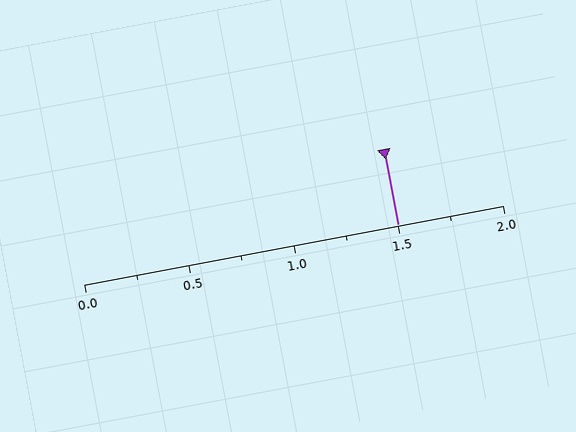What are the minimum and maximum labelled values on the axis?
The axis runs from 0.0 to 2.0.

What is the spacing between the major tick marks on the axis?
The major ticks are spaced 0.5 apart.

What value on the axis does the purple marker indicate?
The marker indicates approximately 1.5.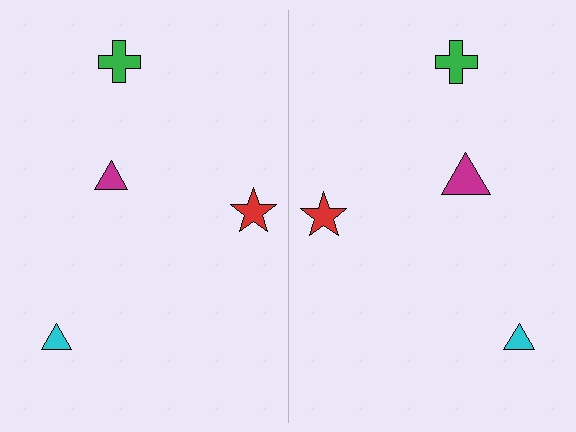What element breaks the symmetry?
The magenta triangle on the right side has a different size than its mirror counterpart.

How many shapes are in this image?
There are 8 shapes in this image.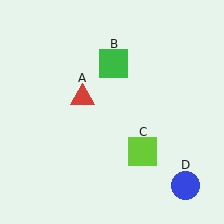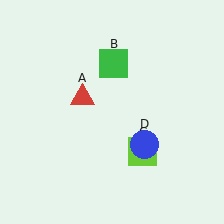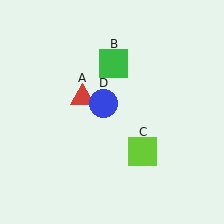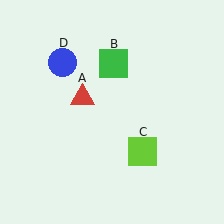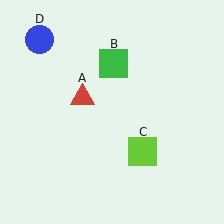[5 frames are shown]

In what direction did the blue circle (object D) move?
The blue circle (object D) moved up and to the left.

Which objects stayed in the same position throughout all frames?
Red triangle (object A) and green square (object B) and lime square (object C) remained stationary.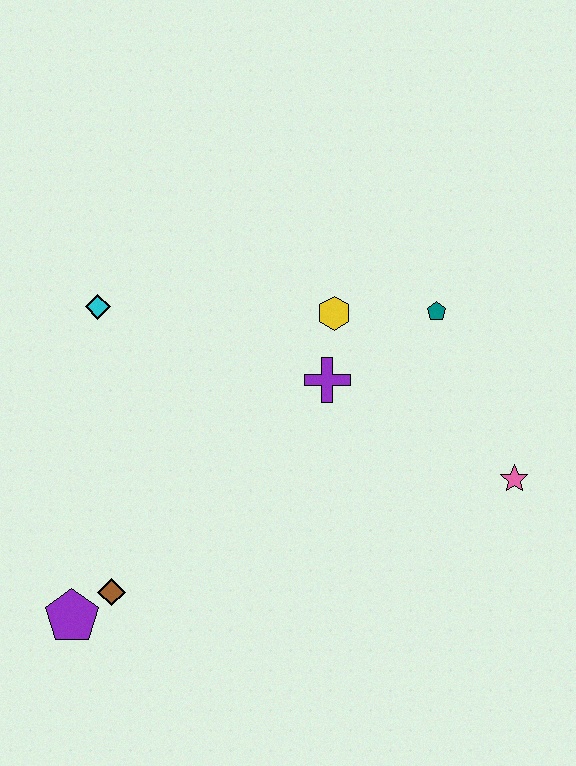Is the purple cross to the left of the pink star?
Yes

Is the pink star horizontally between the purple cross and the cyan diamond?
No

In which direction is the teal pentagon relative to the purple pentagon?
The teal pentagon is to the right of the purple pentagon.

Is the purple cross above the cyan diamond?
No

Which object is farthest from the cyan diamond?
The pink star is farthest from the cyan diamond.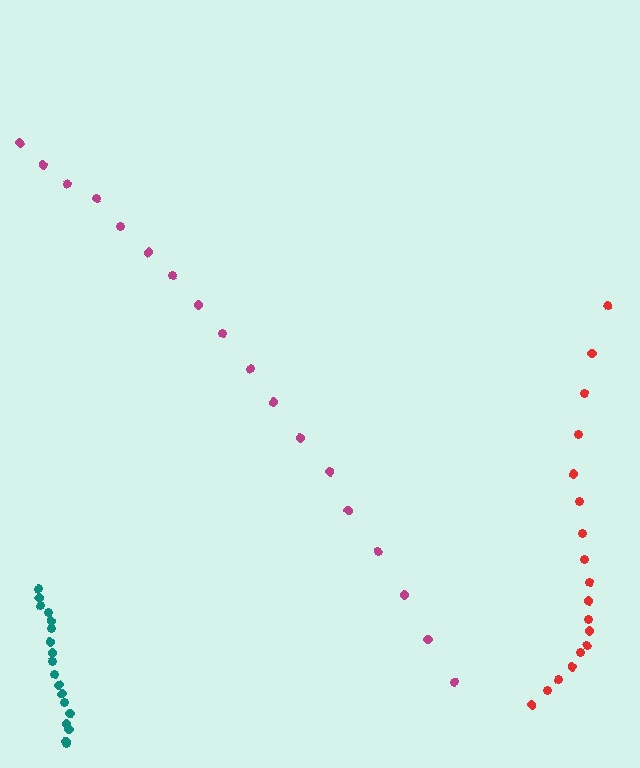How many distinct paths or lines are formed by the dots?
There are 3 distinct paths.